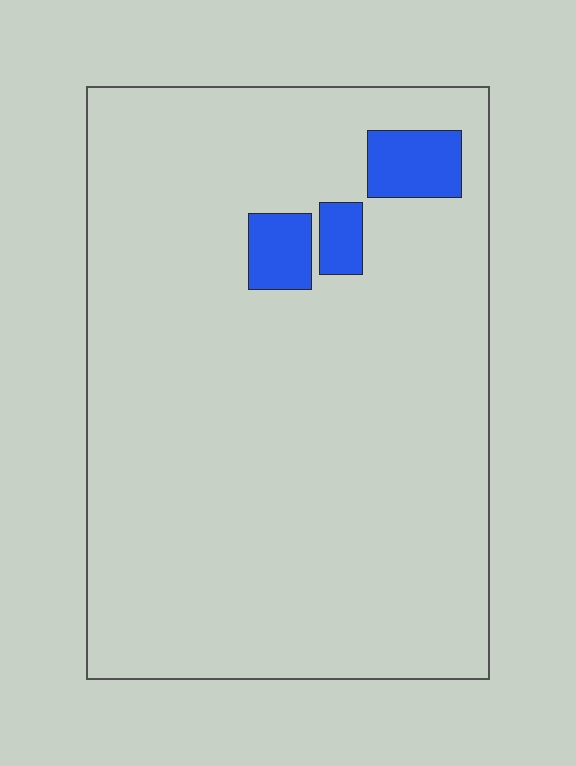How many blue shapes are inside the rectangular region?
3.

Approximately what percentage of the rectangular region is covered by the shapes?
Approximately 5%.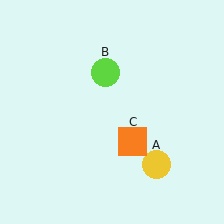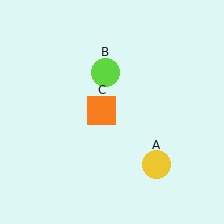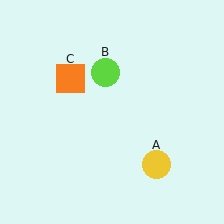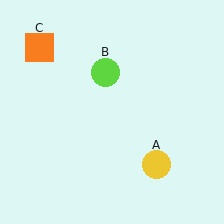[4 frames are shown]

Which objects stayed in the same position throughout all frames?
Yellow circle (object A) and lime circle (object B) remained stationary.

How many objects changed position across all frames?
1 object changed position: orange square (object C).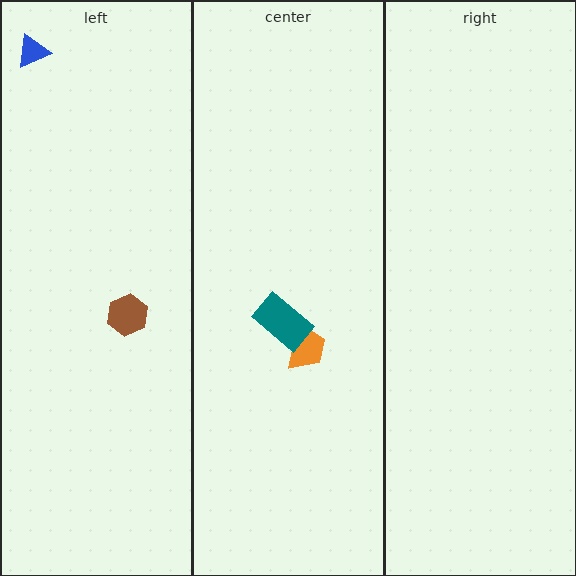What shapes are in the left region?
The brown hexagon, the blue triangle.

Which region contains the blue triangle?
The left region.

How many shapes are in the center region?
2.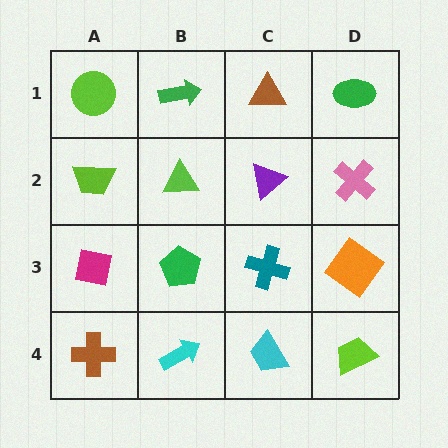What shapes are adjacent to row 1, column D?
A pink cross (row 2, column D), a brown triangle (row 1, column C).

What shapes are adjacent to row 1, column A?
A lime trapezoid (row 2, column A), a green arrow (row 1, column B).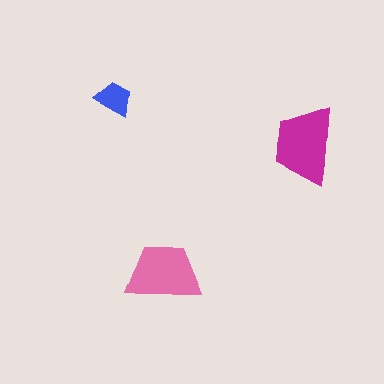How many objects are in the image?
There are 3 objects in the image.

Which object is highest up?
The blue trapezoid is topmost.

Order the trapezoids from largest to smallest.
the magenta one, the pink one, the blue one.